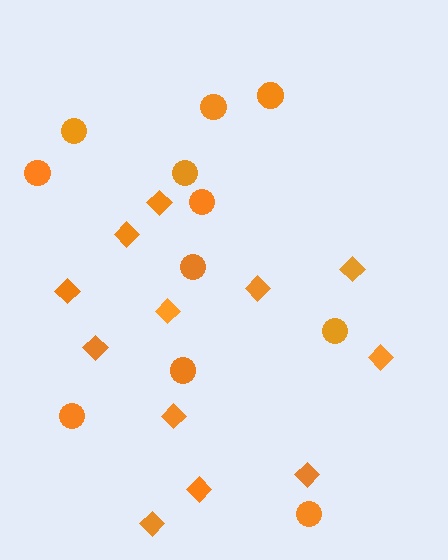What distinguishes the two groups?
There are 2 groups: one group of diamonds (12) and one group of circles (11).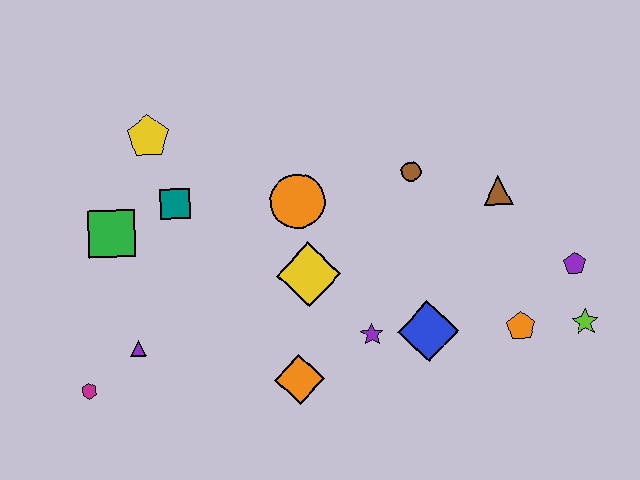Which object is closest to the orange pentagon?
The lime star is closest to the orange pentagon.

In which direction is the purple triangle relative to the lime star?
The purple triangle is to the left of the lime star.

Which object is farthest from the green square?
The lime star is farthest from the green square.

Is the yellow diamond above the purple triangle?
Yes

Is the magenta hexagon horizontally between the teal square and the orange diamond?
No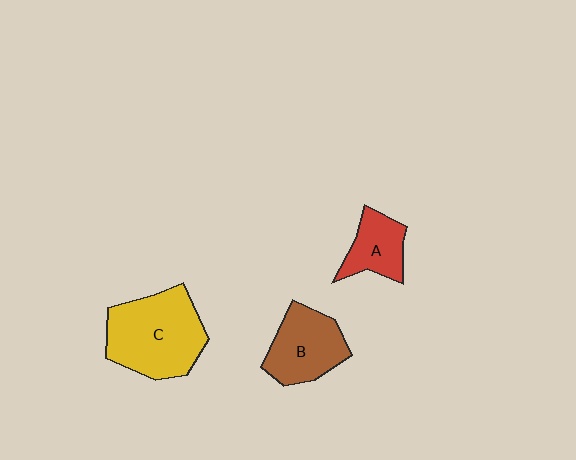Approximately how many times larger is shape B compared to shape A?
Approximately 1.4 times.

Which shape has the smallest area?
Shape A (red).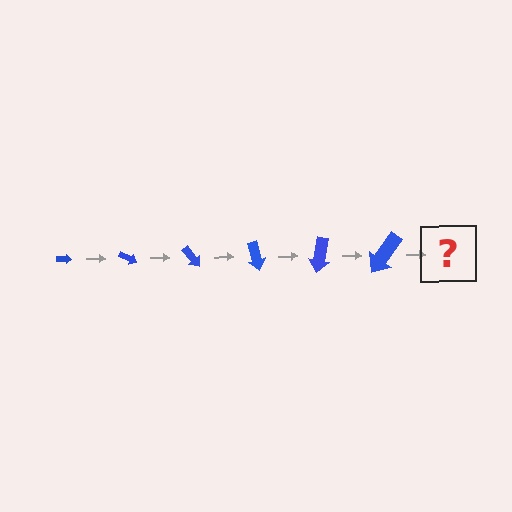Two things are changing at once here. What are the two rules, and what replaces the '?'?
The two rules are that the arrow grows larger each step and it rotates 25 degrees each step. The '?' should be an arrow, larger than the previous one and rotated 150 degrees from the start.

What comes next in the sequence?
The next element should be an arrow, larger than the previous one and rotated 150 degrees from the start.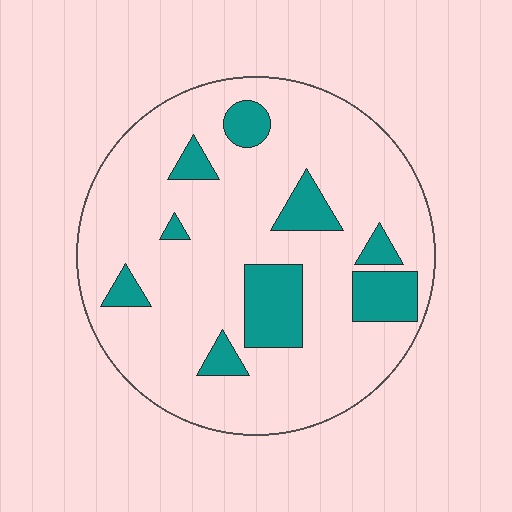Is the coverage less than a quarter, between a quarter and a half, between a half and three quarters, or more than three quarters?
Less than a quarter.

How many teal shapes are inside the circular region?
9.